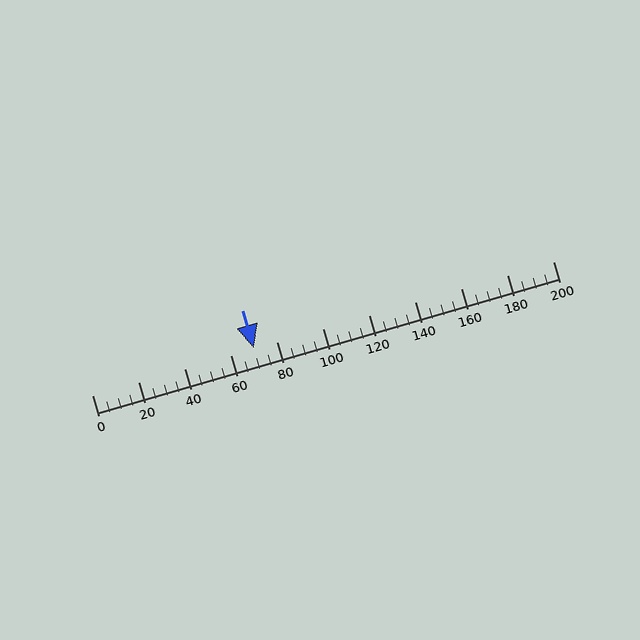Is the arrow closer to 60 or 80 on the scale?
The arrow is closer to 80.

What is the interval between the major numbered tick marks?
The major tick marks are spaced 20 units apart.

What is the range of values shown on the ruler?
The ruler shows values from 0 to 200.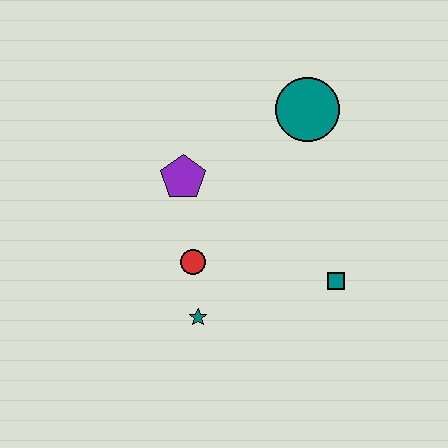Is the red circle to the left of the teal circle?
Yes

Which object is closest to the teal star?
The red circle is closest to the teal star.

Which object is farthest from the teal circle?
The teal star is farthest from the teal circle.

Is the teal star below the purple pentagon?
Yes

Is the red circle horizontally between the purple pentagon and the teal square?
Yes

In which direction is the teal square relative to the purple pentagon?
The teal square is to the right of the purple pentagon.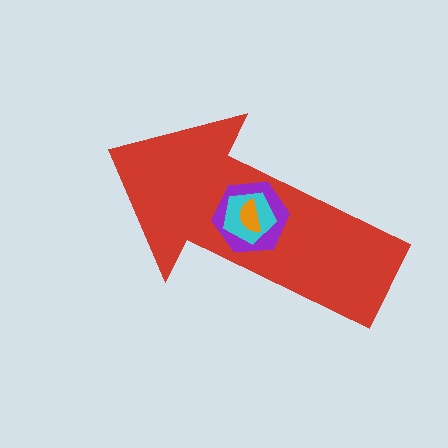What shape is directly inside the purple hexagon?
The cyan pentagon.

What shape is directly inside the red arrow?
The purple hexagon.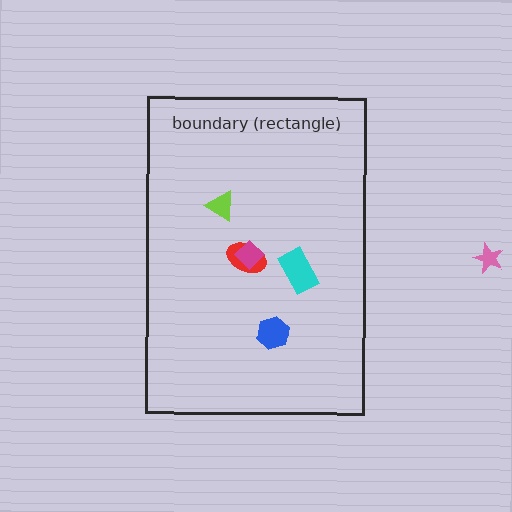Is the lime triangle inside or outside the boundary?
Inside.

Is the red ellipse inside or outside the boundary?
Inside.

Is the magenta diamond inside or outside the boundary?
Inside.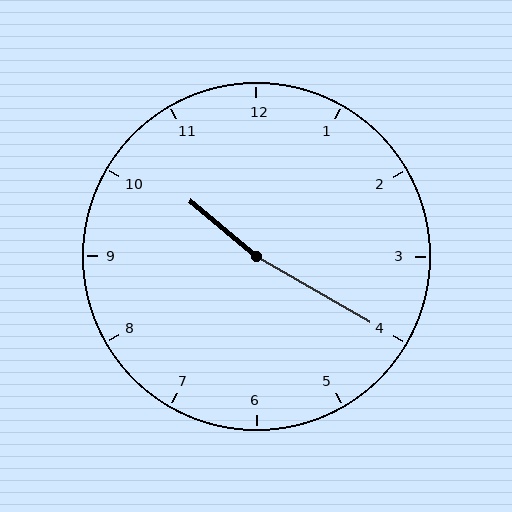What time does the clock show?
10:20.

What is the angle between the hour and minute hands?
Approximately 170 degrees.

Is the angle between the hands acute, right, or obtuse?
It is obtuse.